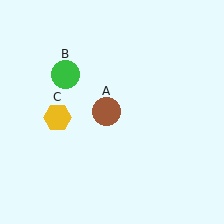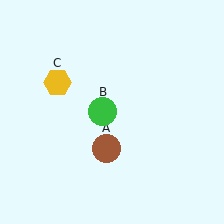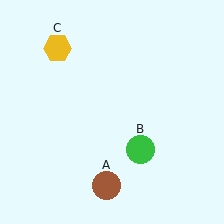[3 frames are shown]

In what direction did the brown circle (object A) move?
The brown circle (object A) moved down.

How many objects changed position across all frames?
3 objects changed position: brown circle (object A), green circle (object B), yellow hexagon (object C).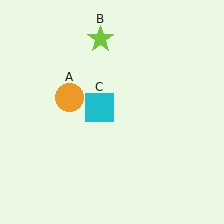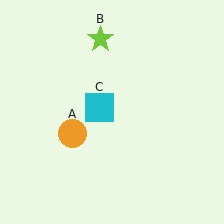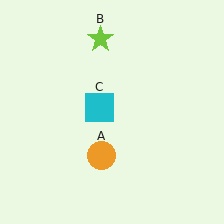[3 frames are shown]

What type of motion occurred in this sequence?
The orange circle (object A) rotated counterclockwise around the center of the scene.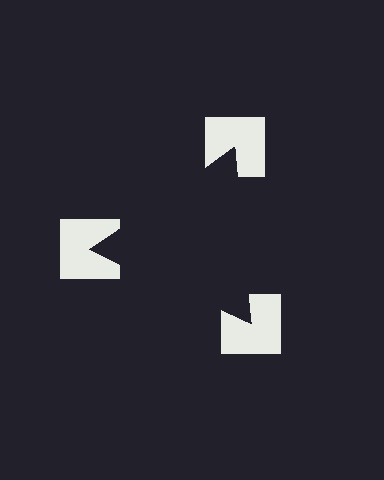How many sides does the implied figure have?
3 sides.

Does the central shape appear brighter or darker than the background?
It typically appears slightly darker than the background, even though no actual brightness change is drawn.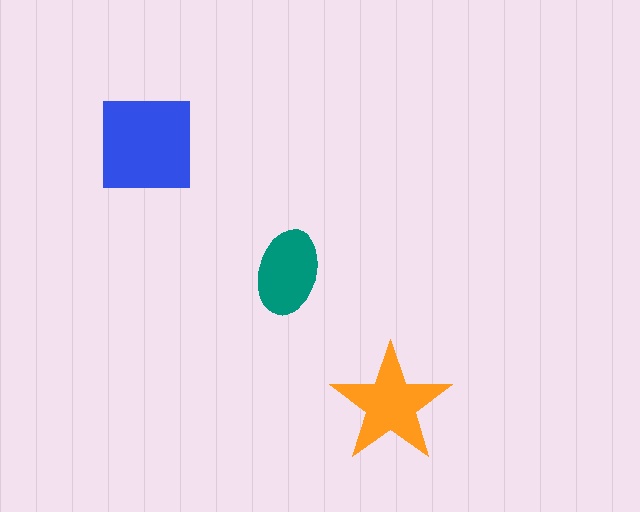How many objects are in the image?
There are 3 objects in the image.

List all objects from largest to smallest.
The blue square, the orange star, the teal ellipse.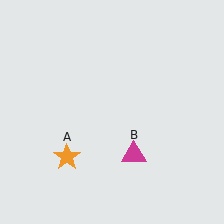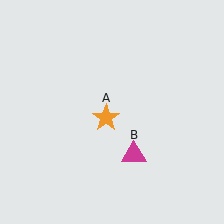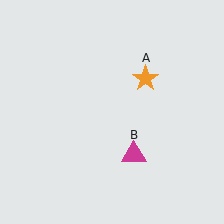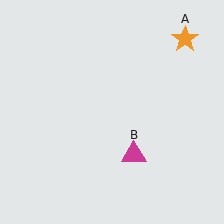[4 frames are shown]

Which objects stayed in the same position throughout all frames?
Magenta triangle (object B) remained stationary.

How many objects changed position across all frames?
1 object changed position: orange star (object A).